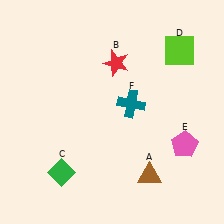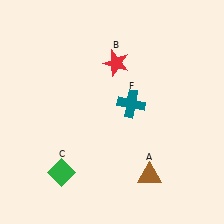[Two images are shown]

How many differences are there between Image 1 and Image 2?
There are 2 differences between the two images.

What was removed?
The lime square (D), the pink pentagon (E) were removed in Image 2.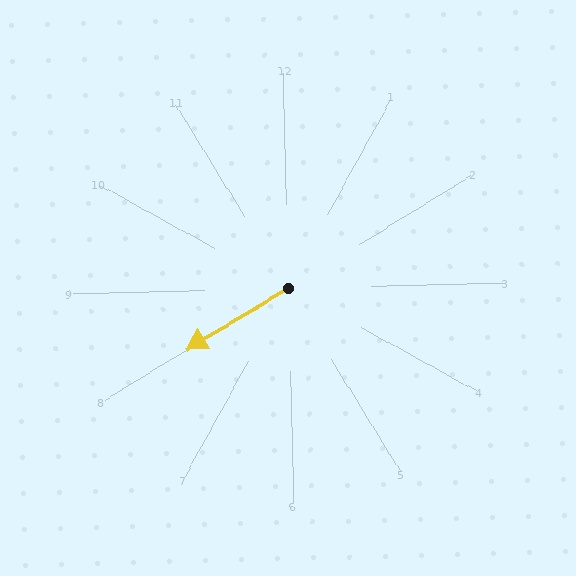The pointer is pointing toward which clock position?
Roughly 8 o'clock.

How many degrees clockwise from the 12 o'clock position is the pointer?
Approximately 240 degrees.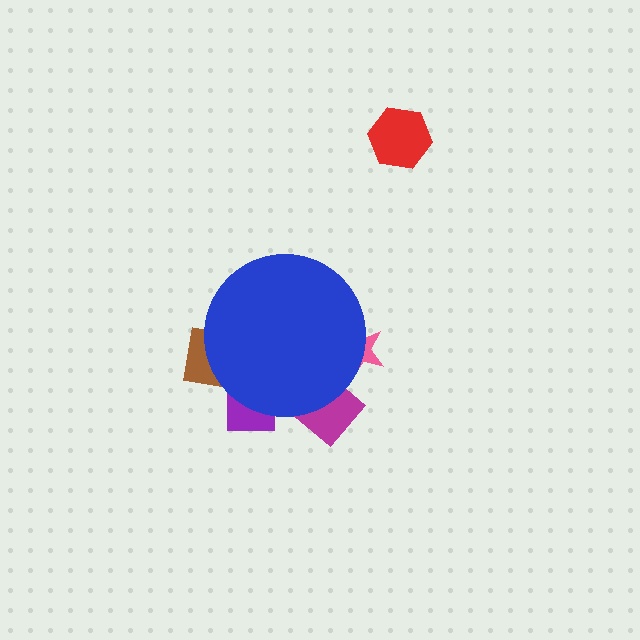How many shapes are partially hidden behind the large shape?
4 shapes are partially hidden.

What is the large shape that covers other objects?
A blue circle.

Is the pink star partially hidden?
Yes, the pink star is partially hidden behind the blue circle.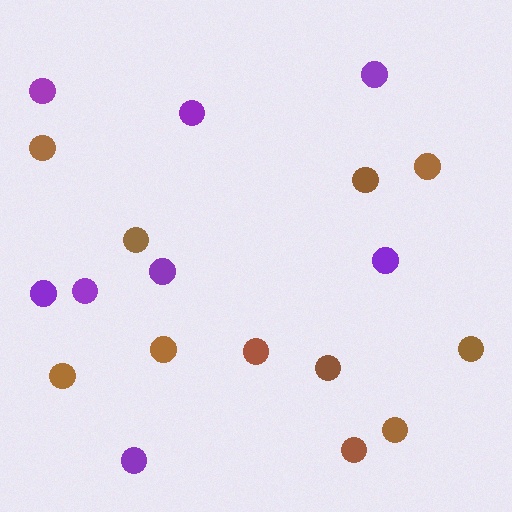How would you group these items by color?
There are 2 groups: one group of purple circles (8) and one group of brown circles (11).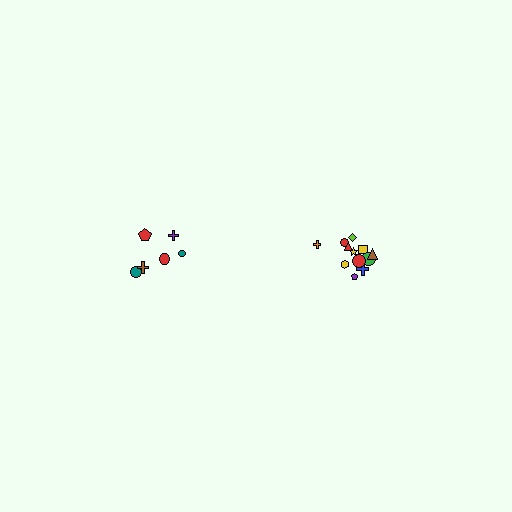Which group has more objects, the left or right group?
The right group.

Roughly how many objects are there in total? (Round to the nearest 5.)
Roughly 20 objects in total.